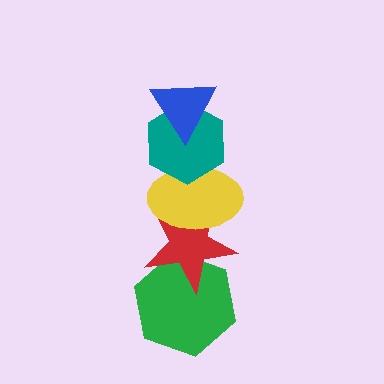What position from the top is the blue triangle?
The blue triangle is 1st from the top.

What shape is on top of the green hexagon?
The red star is on top of the green hexagon.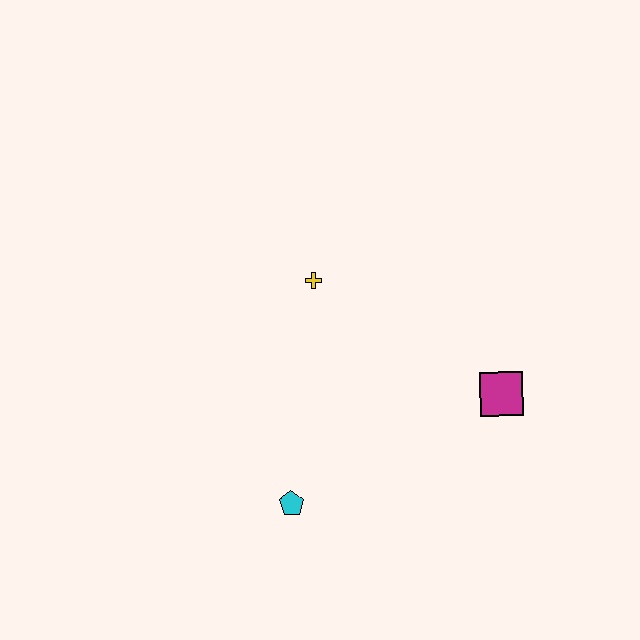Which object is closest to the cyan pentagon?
The yellow cross is closest to the cyan pentagon.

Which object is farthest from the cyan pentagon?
The magenta square is farthest from the cyan pentagon.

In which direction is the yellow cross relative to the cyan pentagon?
The yellow cross is above the cyan pentagon.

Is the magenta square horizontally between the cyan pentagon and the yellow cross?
No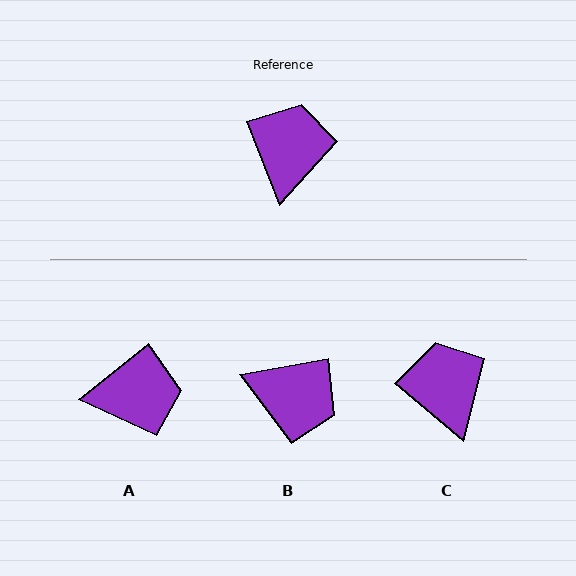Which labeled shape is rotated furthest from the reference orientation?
B, about 101 degrees away.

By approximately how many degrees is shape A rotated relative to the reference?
Approximately 73 degrees clockwise.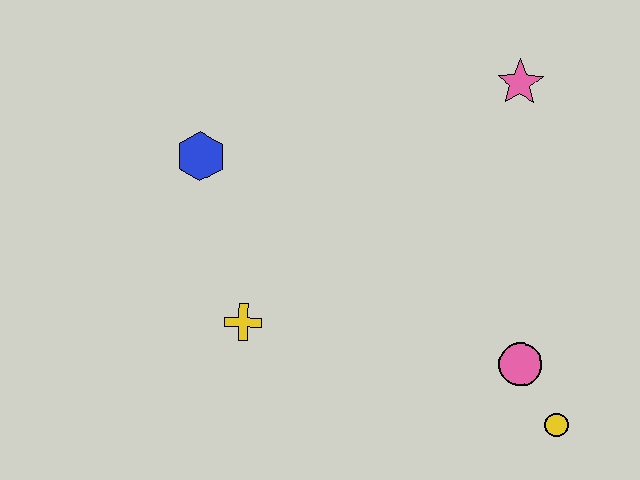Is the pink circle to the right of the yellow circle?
No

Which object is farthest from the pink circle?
The blue hexagon is farthest from the pink circle.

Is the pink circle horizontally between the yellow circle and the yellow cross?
Yes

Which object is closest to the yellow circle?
The pink circle is closest to the yellow circle.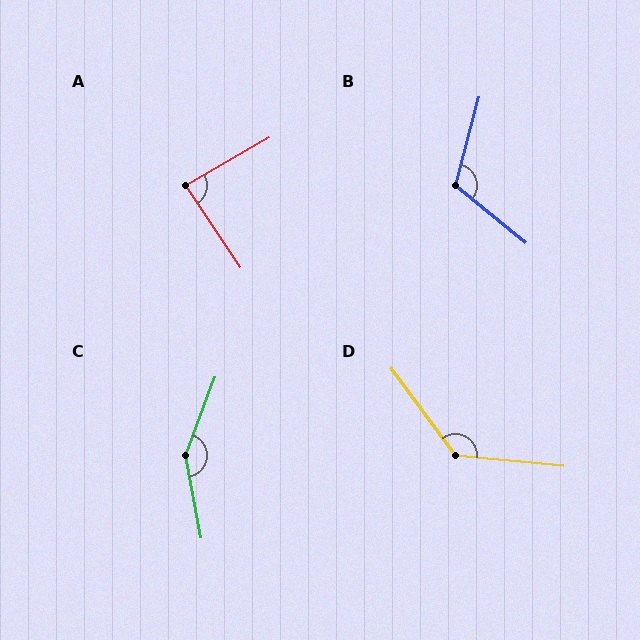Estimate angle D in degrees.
Approximately 132 degrees.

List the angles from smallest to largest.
A (86°), B (114°), D (132°), C (149°).